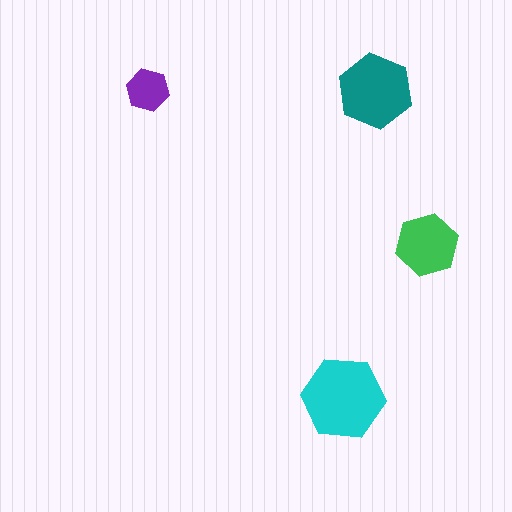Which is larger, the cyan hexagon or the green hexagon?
The cyan one.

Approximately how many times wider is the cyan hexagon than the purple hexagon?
About 2 times wider.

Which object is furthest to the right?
The green hexagon is rightmost.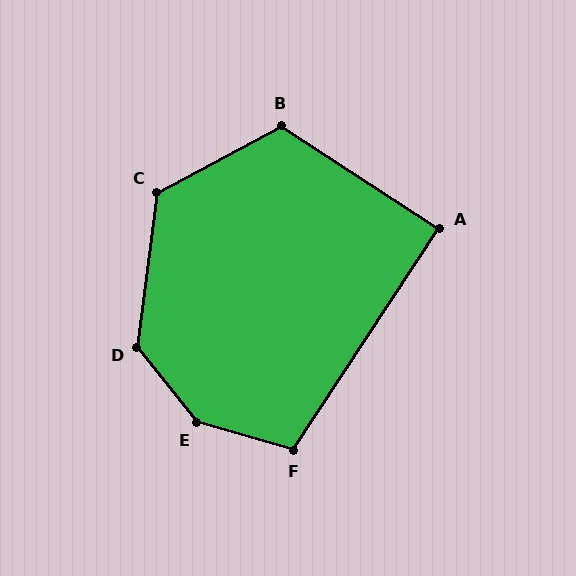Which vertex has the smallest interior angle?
A, at approximately 90 degrees.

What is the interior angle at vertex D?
Approximately 134 degrees (obtuse).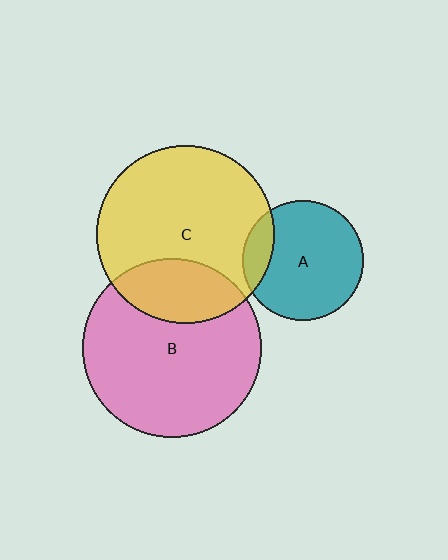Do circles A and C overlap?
Yes.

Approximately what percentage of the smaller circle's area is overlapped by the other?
Approximately 15%.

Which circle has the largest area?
Circle B (pink).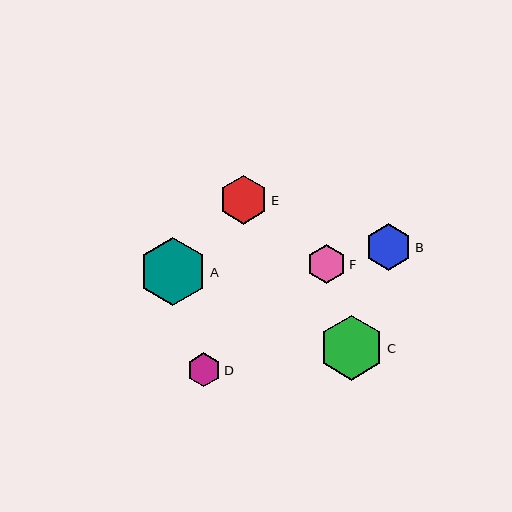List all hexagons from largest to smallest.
From largest to smallest: A, C, E, B, F, D.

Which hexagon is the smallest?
Hexagon D is the smallest with a size of approximately 34 pixels.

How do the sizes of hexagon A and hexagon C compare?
Hexagon A and hexagon C are approximately the same size.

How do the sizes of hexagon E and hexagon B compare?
Hexagon E and hexagon B are approximately the same size.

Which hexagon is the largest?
Hexagon A is the largest with a size of approximately 68 pixels.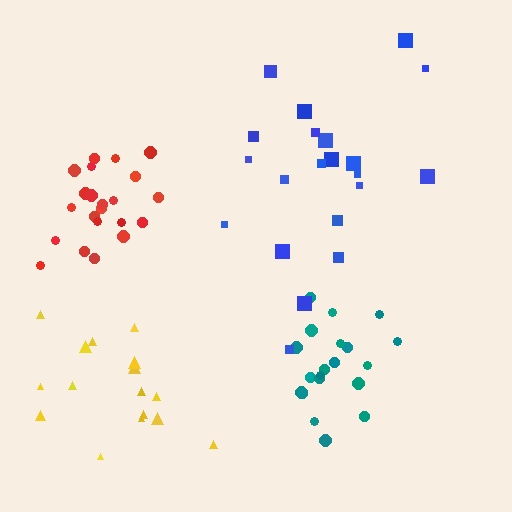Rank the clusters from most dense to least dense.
red, teal, yellow, blue.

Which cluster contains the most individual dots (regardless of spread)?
Red (22).